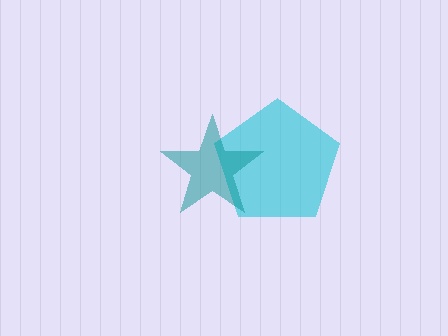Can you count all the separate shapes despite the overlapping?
Yes, there are 2 separate shapes.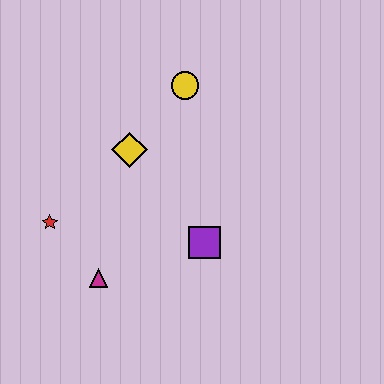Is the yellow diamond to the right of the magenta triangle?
Yes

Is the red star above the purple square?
Yes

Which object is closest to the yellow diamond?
The yellow circle is closest to the yellow diamond.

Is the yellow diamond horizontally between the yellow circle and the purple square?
No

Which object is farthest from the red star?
The yellow circle is farthest from the red star.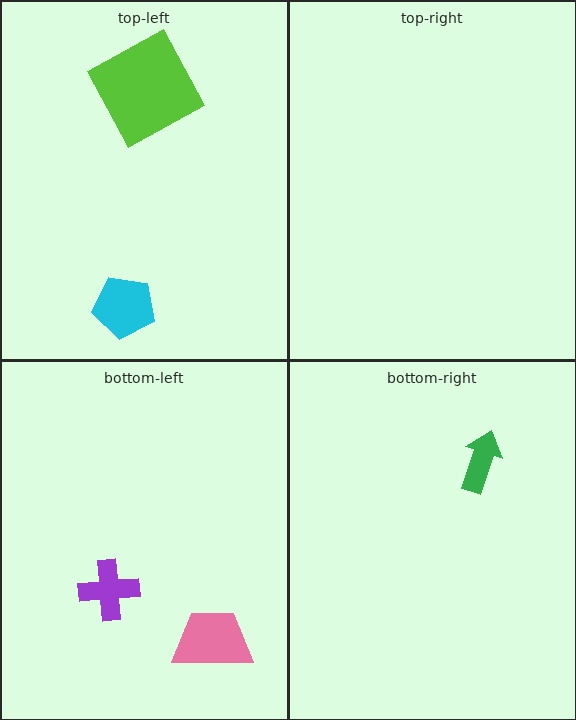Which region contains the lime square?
The top-left region.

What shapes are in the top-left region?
The cyan pentagon, the lime square.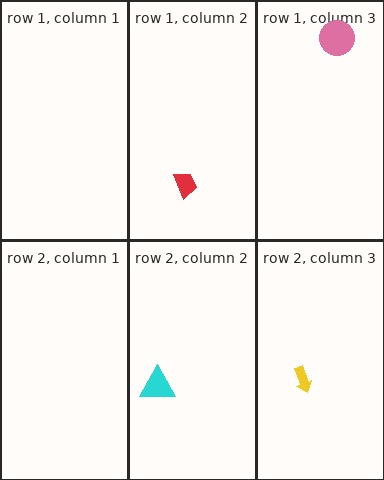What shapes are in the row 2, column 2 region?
The cyan triangle.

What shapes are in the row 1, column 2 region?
The red trapezoid.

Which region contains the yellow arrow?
The row 2, column 3 region.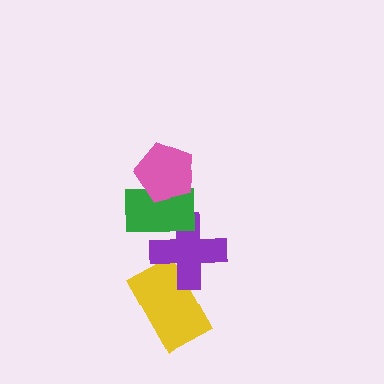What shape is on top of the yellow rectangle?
The purple cross is on top of the yellow rectangle.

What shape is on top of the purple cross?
The green rectangle is on top of the purple cross.